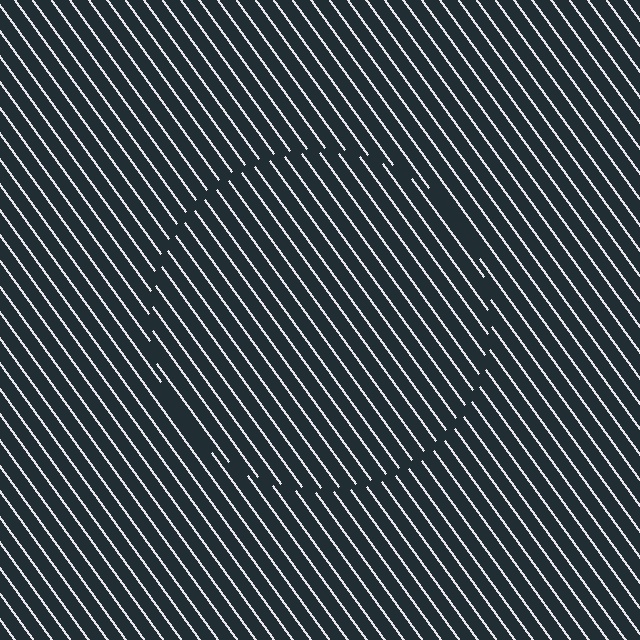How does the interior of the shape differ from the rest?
The interior of the shape contains the same grating, shifted by half a period — the contour is defined by the phase discontinuity where line-ends from the inner and outer gratings abut.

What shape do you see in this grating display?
An illusory circle. The interior of the shape contains the same grating, shifted by half a period — the contour is defined by the phase discontinuity where line-ends from the inner and outer gratings abut.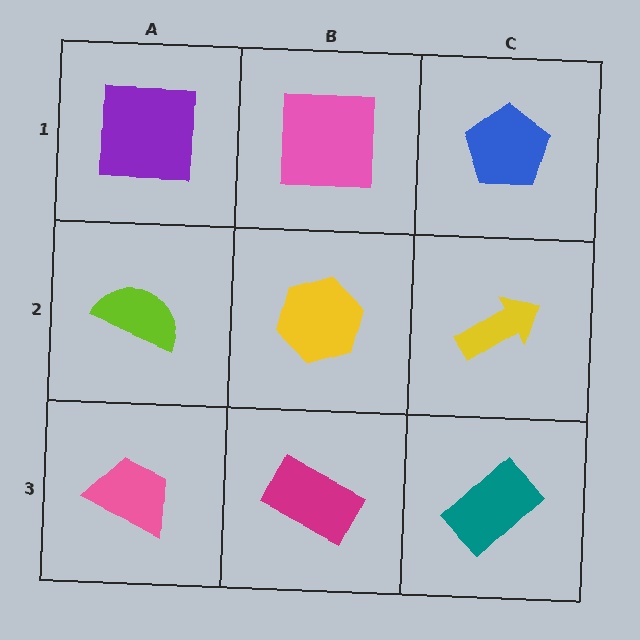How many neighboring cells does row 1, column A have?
2.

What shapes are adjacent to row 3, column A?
A lime semicircle (row 2, column A), a magenta rectangle (row 3, column B).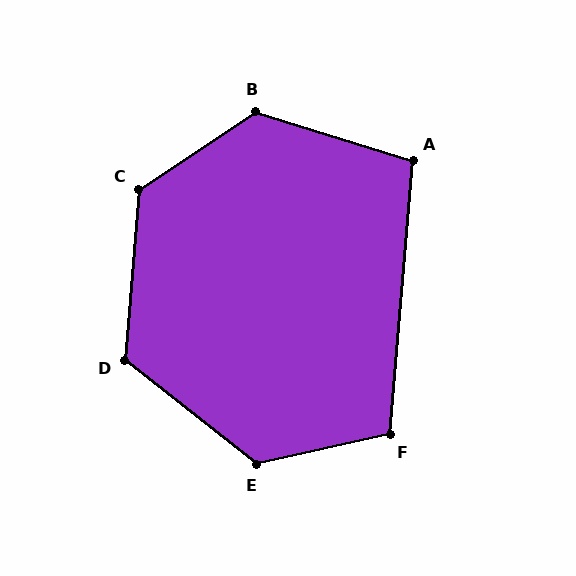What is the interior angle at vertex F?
Approximately 107 degrees (obtuse).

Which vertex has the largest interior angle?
B, at approximately 129 degrees.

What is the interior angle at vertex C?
Approximately 128 degrees (obtuse).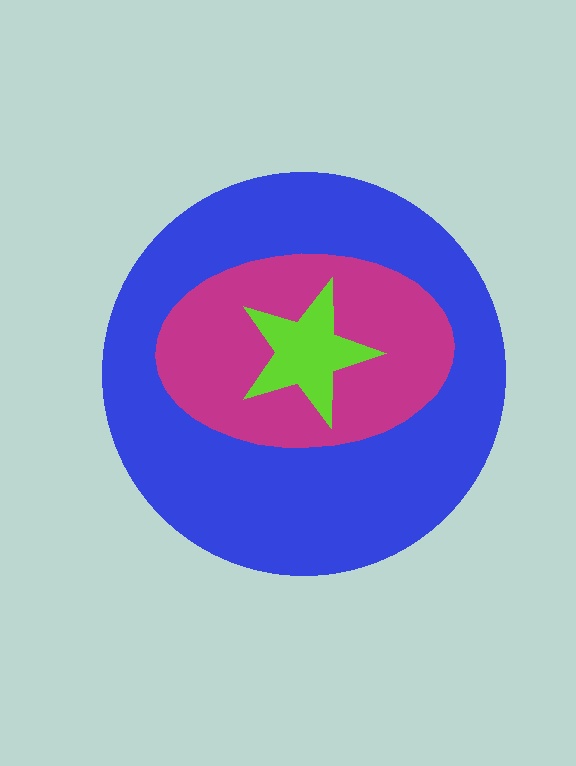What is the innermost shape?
The lime star.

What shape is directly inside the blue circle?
The magenta ellipse.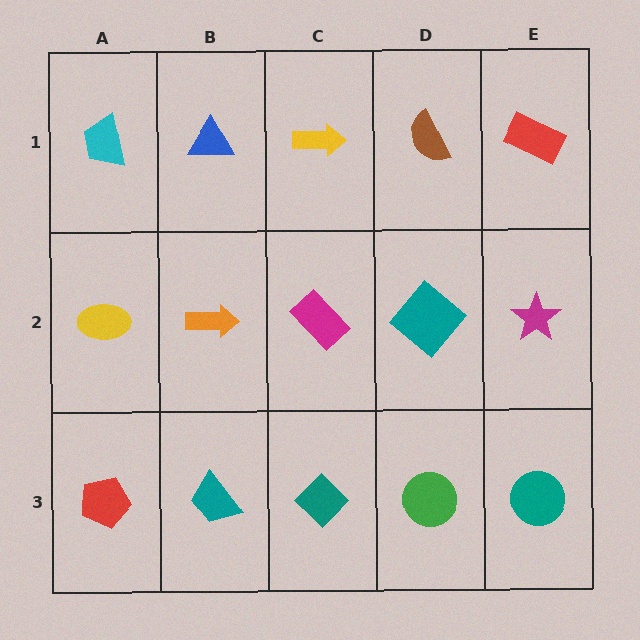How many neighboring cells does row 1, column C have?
3.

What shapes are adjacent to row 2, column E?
A red rectangle (row 1, column E), a teal circle (row 3, column E), a teal diamond (row 2, column D).